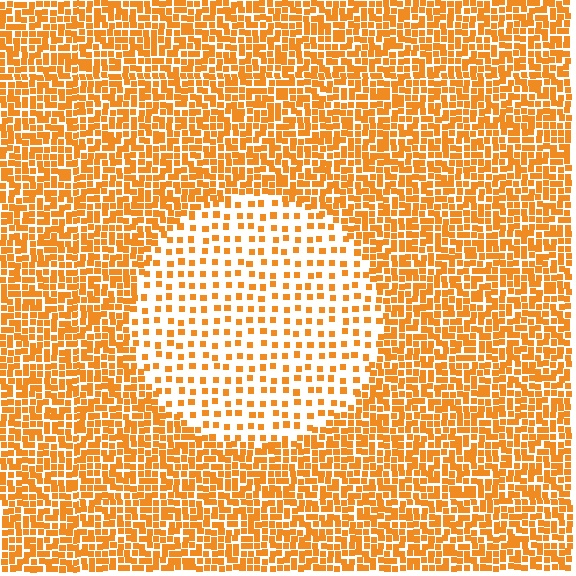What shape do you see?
I see a circle.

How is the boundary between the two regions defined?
The boundary is defined by a change in element density (approximately 2.6x ratio). All elements are the same color, size, and shape.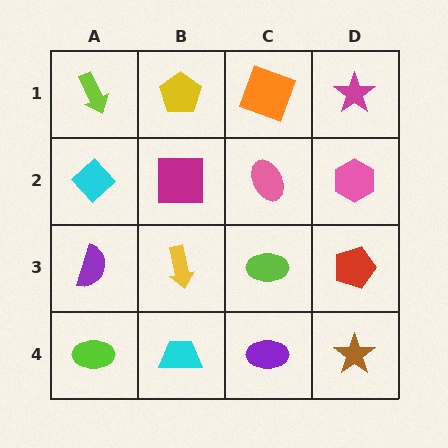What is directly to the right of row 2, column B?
A pink ellipse.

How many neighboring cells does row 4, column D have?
2.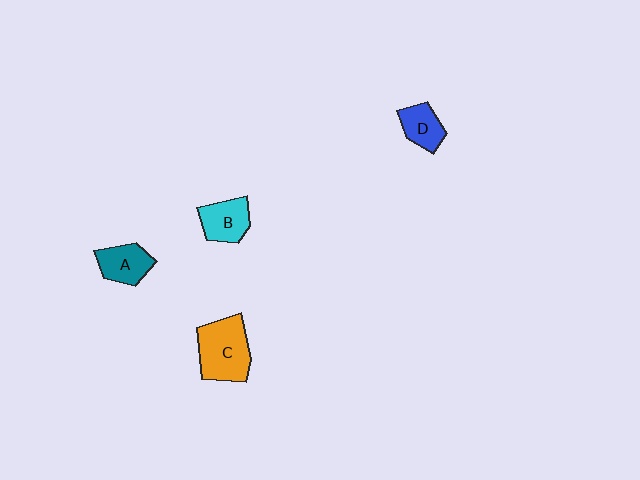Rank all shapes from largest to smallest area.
From largest to smallest: C (orange), B (cyan), A (teal), D (blue).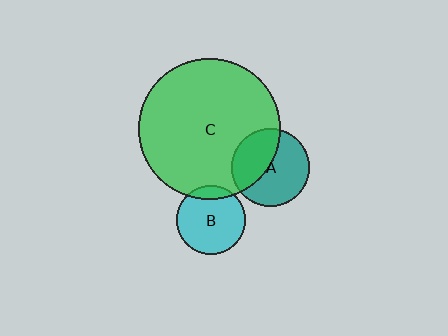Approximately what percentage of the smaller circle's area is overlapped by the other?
Approximately 15%.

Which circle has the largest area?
Circle C (green).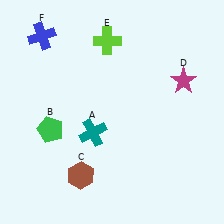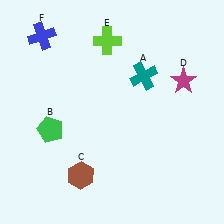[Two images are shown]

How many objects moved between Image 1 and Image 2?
1 object moved between the two images.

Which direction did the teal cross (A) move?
The teal cross (A) moved up.